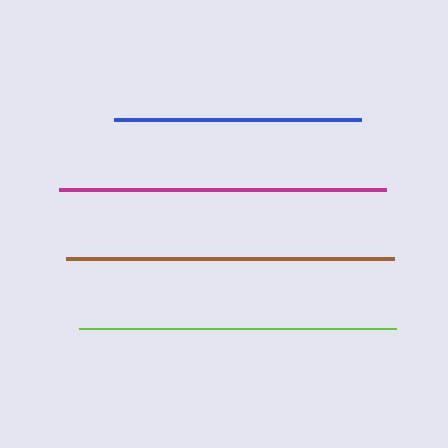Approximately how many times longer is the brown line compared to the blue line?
The brown line is approximately 1.3 times the length of the blue line.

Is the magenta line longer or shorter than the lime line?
The magenta line is longer than the lime line.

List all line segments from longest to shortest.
From longest to shortest: brown, magenta, lime, blue.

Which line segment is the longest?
The brown line is the longest at approximately 328 pixels.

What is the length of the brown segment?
The brown segment is approximately 328 pixels long.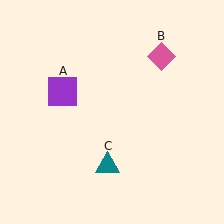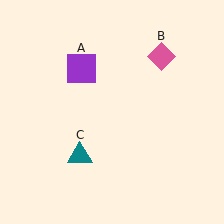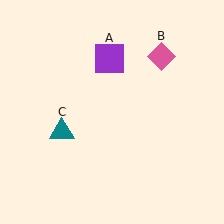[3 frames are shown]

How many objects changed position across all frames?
2 objects changed position: purple square (object A), teal triangle (object C).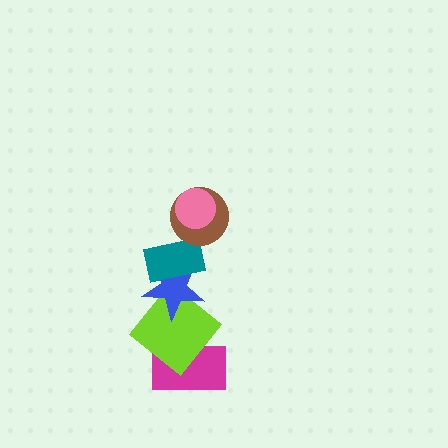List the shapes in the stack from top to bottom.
From top to bottom: the pink circle, the brown circle, the teal rectangle, the blue star, the lime diamond, the magenta rectangle.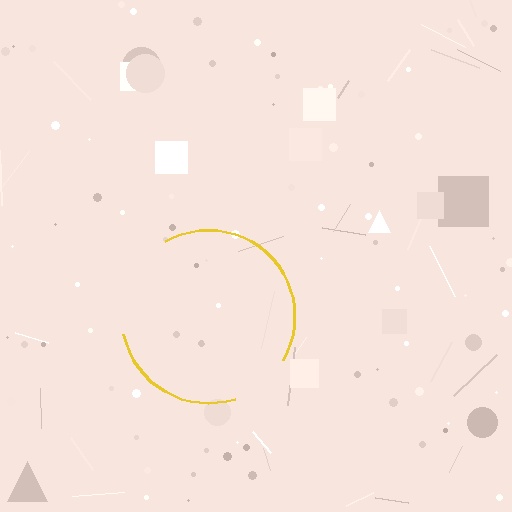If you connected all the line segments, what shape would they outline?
They would outline a circle.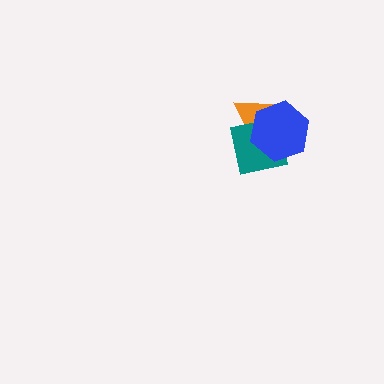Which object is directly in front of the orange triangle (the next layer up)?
The teal square is directly in front of the orange triangle.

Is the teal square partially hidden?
Yes, it is partially covered by another shape.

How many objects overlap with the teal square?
2 objects overlap with the teal square.